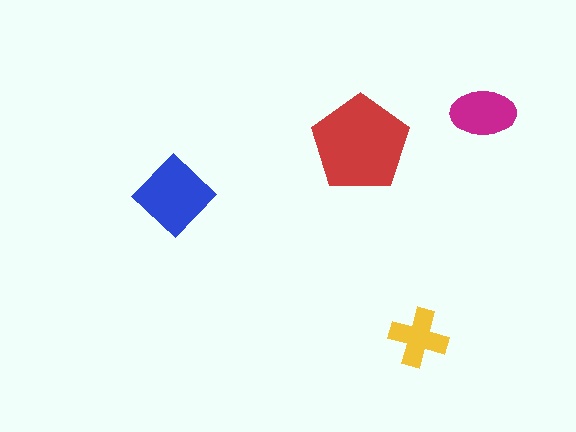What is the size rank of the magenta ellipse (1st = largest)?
3rd.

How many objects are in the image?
There are 4 objects in the image.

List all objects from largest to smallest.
The red pentagon, the blue diamond, the magenta ellipse, the yellow cross.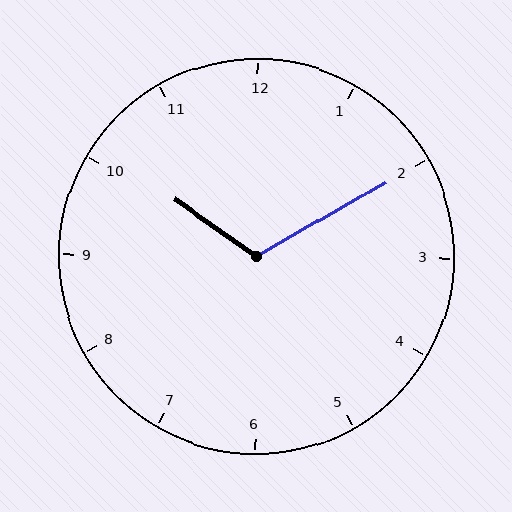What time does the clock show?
10:10.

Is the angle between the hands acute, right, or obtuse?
It is obtuse.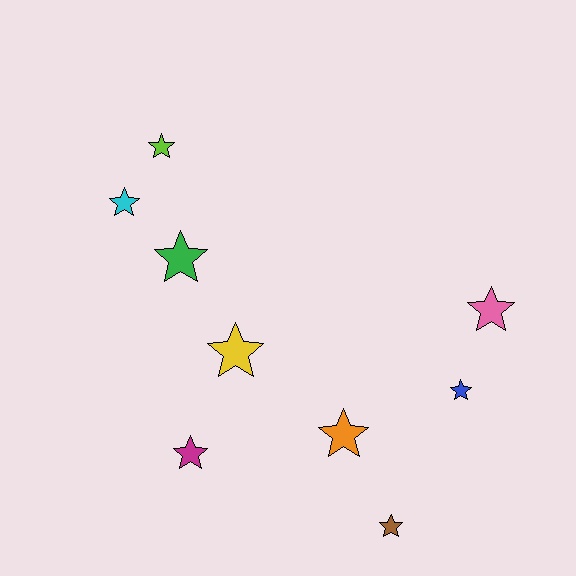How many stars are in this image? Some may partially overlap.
There are 9 stars.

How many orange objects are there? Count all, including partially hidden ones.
There is 1 orange object.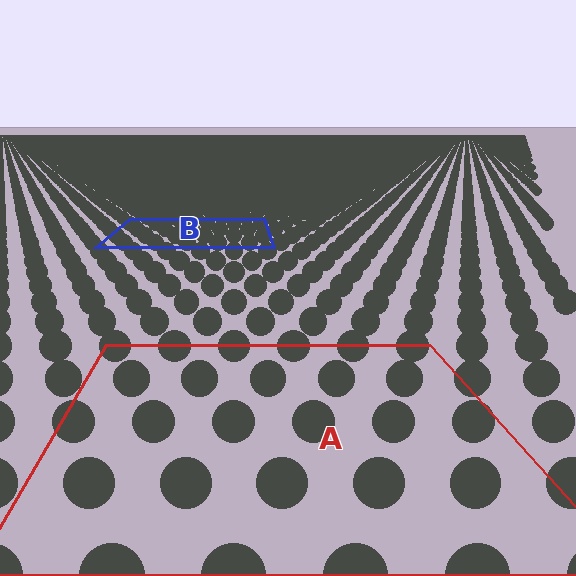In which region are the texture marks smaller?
The texture marks are smaller in region B, because it is farther away.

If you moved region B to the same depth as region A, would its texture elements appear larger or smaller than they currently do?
They would appear larger. At a closer depth, the same texture elements are projected at a bigger on-screen size.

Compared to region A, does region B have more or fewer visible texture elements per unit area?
Region B has more texture elements per unit area — they are packed more densely because it is farther away.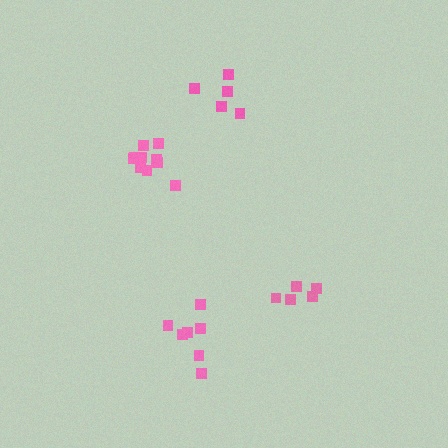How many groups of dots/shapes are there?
There are 4 groups.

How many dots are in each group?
Group 1: 7 dots, Group 2: 11 dots, Group 3: 5 dots, Group 4: 5 dots (28 total).